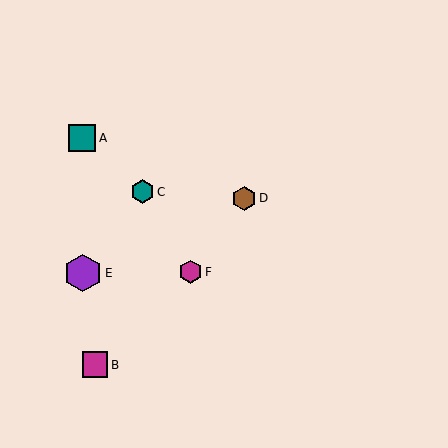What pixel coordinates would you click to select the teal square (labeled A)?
Click at (82, 138) to select the teal square A.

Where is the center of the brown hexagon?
The center of the brown hexagon is at (244, 198).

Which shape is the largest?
The purple hexagon (labeled E) is the largest.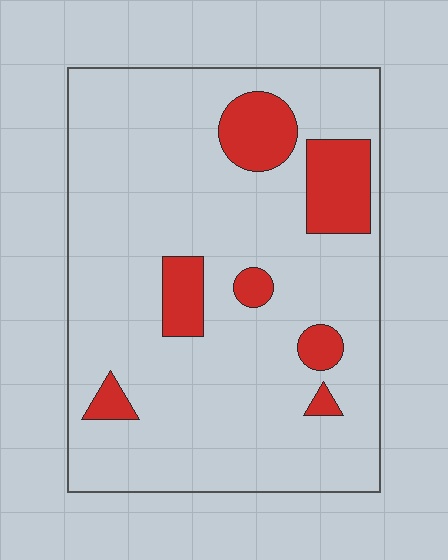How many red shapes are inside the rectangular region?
7.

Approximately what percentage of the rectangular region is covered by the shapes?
Approximately 15%.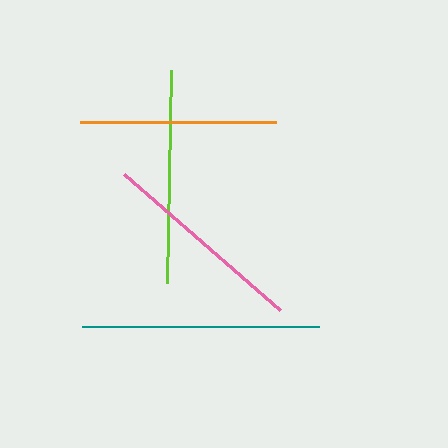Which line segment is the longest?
The teal line is the longest at approximately 237 pixels.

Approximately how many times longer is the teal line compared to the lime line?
The teal line is approximately 1.1 times the length of the lime line.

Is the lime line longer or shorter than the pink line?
The lime line is longer than the pink line.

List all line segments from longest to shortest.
From longest to shortest: teal, lime, pink, orange.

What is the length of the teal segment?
The teal segment is approximately 237 pixels long.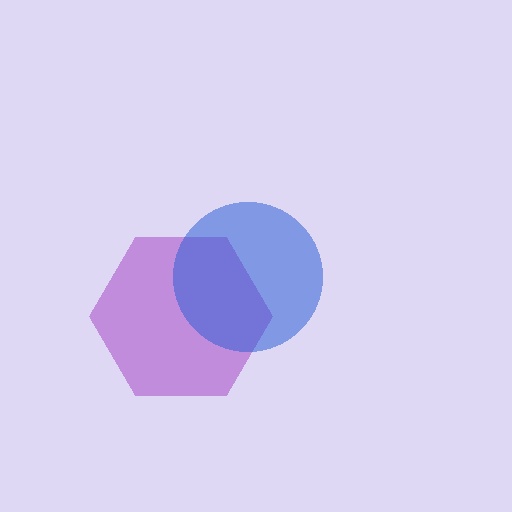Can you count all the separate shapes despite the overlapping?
Yes, there are 2 separate shapes.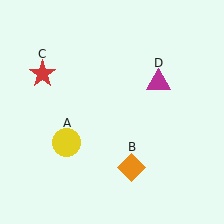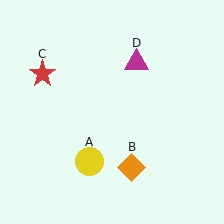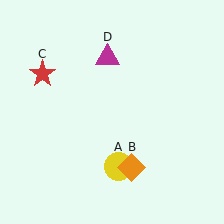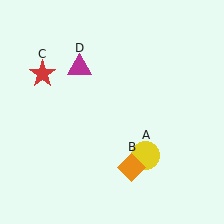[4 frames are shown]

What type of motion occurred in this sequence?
The yellow circle (object A), magenta triangle (object D) rotated counterclockwise around the center of the scene.